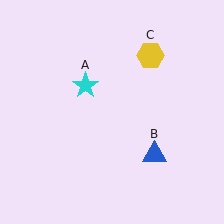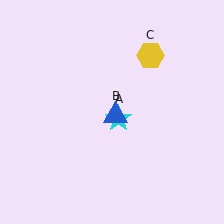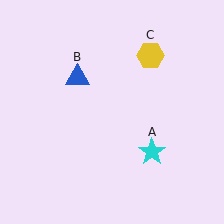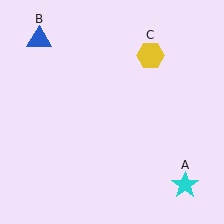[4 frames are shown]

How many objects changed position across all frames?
2 objects changed position: cyan star (object A), blue triangle (object B).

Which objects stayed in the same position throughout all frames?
Yellow hexagon (object C) remained stationary.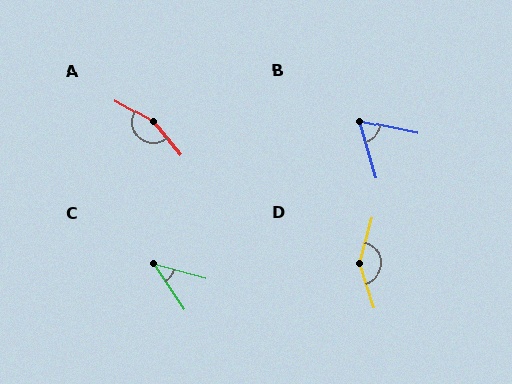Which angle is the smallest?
C, at approximately 40 degrees.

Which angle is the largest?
A, at approximately 158 degrees.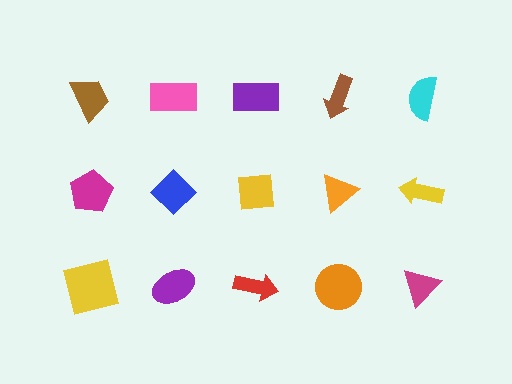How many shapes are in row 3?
5 shapes.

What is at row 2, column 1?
A magenta pentagon.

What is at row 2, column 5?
A yellow arrow.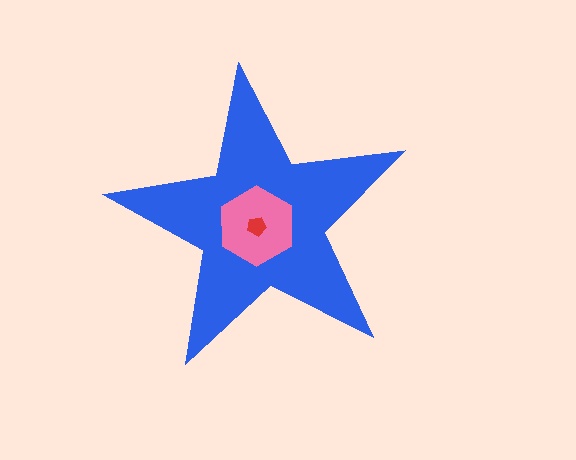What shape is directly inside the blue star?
The pink hexagon.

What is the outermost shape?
The blue star.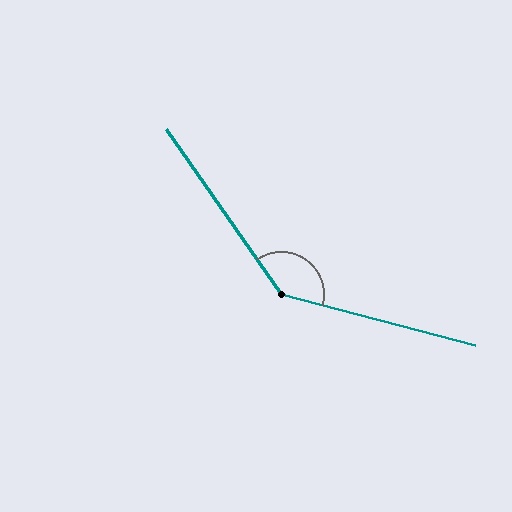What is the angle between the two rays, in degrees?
Approximately 140 degrees.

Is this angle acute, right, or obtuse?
It is obtuse.